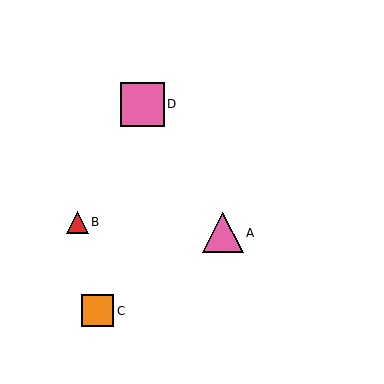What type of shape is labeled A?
Shape A is a pink triangle.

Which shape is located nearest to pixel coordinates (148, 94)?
The pink square (labeled D) at (142, 104) is nearest to that location.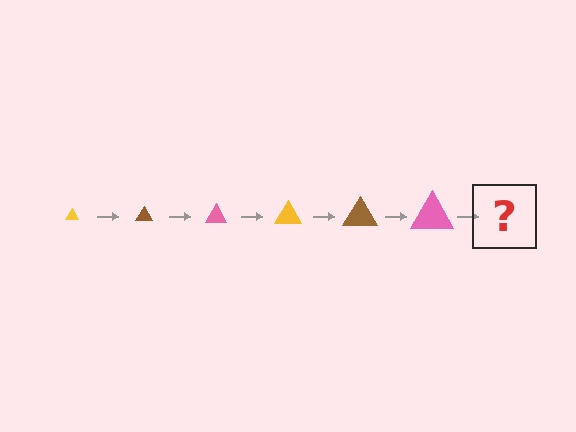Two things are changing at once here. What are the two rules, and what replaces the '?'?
The two rules are that the triangle grows larger each step and the color cycles through yellow, brown, and pink. The '?' should be a yellow triangle, larger than the previous one.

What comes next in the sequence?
The next element should be a yellow triangle, larger than the previous one.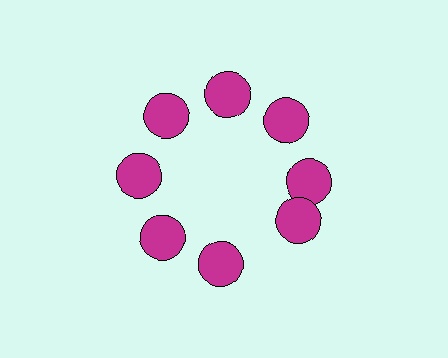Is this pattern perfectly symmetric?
No. The 8 magenta circles are arranged in a ring, but one element near the 4 o'clock position is rotated out of alignment along the ring, breaking the 8-fold rotational symmetry.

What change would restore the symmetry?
The symmetry would be restored by rotating it back into even spacing with its neighbors so that all 8 circles sit at equal angles and equal distance from the center.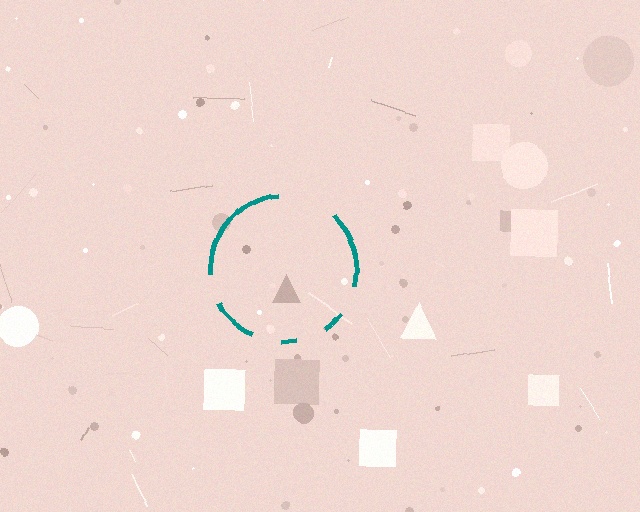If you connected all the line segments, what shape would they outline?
They would outline a circle.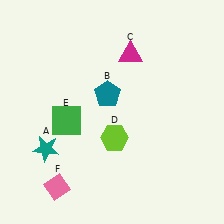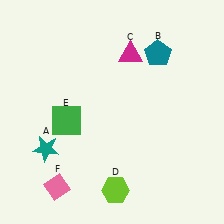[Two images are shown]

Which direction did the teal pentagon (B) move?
The teal pentagon (B) moved right.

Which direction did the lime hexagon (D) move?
The lime hexagon (D) moved down.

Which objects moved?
The objects that moved are: the teal pentagon (B), the lime hexagon (D).